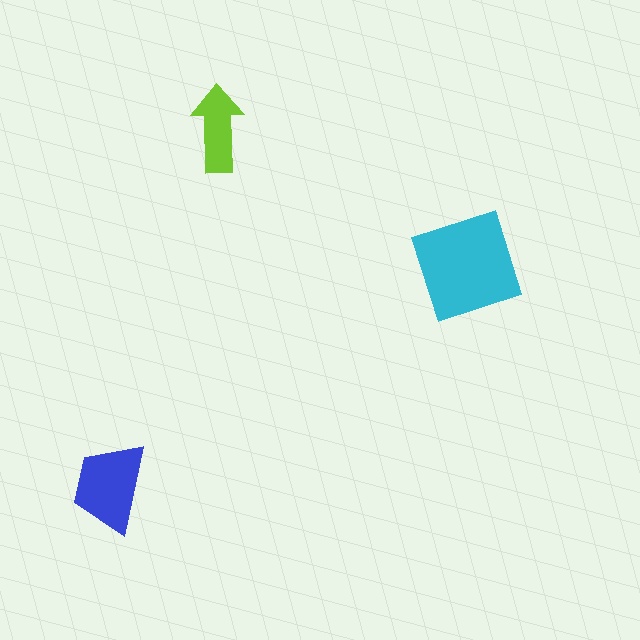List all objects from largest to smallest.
The cyan diamond, the blue trapezoid, the lime arrow.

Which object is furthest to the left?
The blue trapezoid is leftmost.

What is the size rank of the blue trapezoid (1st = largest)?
2nd.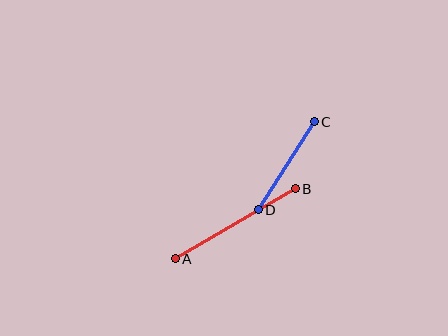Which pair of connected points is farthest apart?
Points A and B are farthest apart.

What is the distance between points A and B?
The distance is approximately 139 pixels.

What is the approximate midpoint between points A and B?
The midpoint is at approximately (235, 224) pixels.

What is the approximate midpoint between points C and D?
The midpoint is at approximately (286, 166) pixels.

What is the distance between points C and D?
The distance is approximately 104 pixels.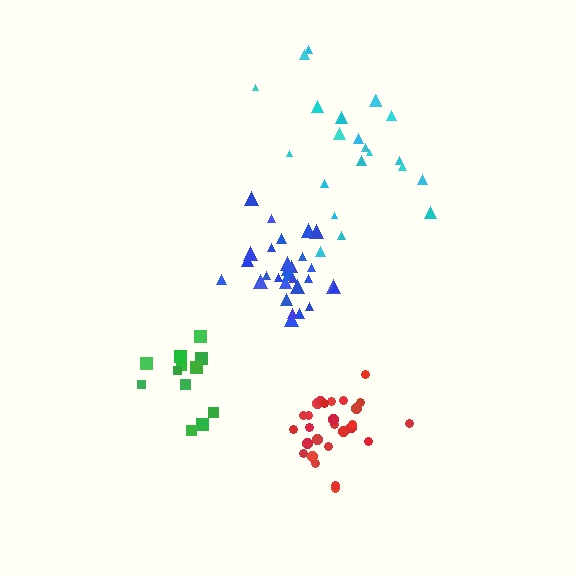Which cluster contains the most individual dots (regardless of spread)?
Blue (30).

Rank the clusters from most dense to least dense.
red, blue, green, cyan.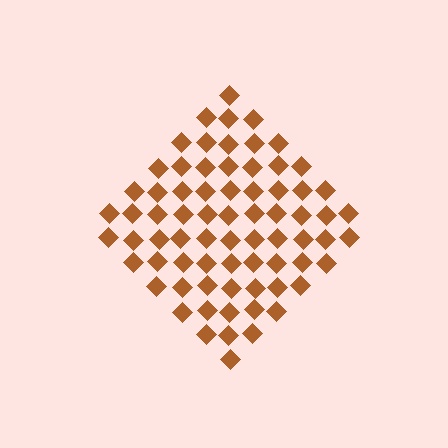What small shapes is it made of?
It is made of small diamonds.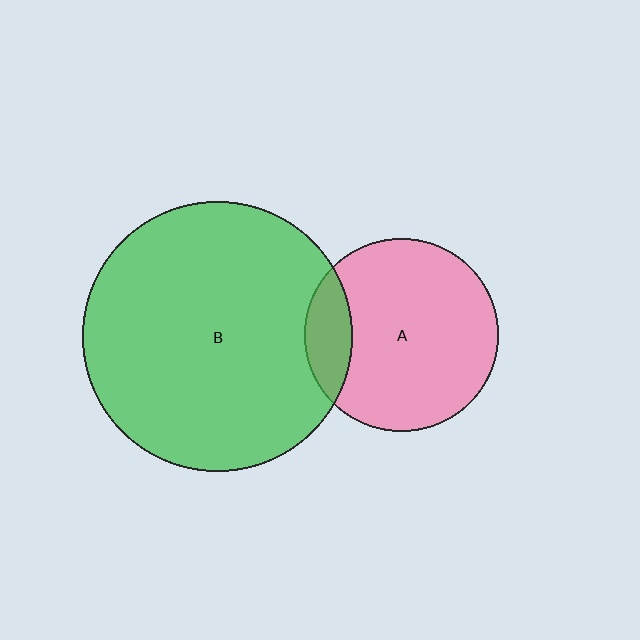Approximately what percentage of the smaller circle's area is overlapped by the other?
Approximately 15%.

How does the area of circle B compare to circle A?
Approximately 1.9 times.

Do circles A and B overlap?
Yes.